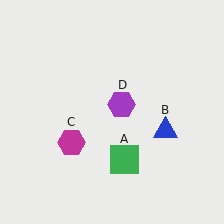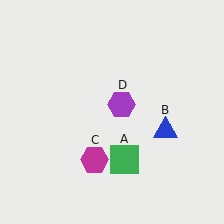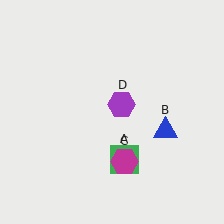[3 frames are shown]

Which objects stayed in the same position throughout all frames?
Green square (object A) and blue triangle (object B) and purple hexagon (object D) remained stationary.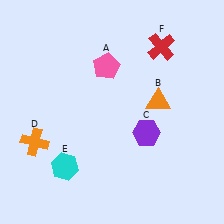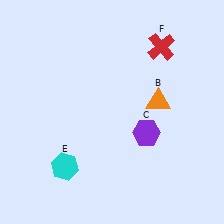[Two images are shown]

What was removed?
The pink pentagon (A), the orange cross (D) were removed in Image 2.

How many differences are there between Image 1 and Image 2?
There are 2 differences between the two images.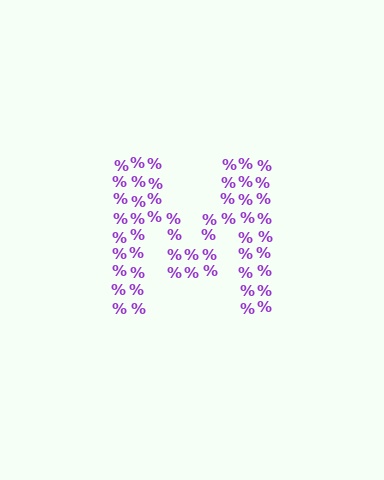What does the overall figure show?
The overall figure shows the letter M.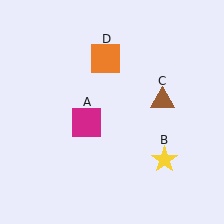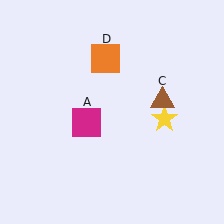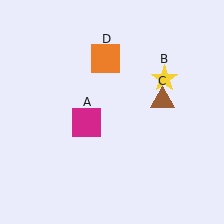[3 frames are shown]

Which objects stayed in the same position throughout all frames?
Magenta square (object A) and brown triangle (object C) and orange square (object D) remained stationary.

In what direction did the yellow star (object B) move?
The yellow star (object B) moved up.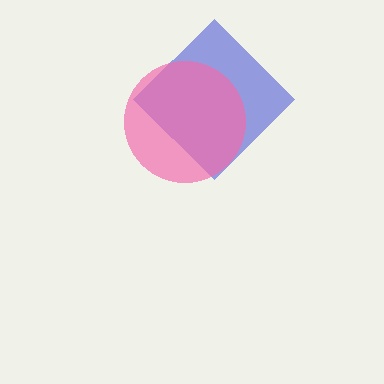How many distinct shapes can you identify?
There are 2 distinct shapes: a blue diamond, a pink circle.